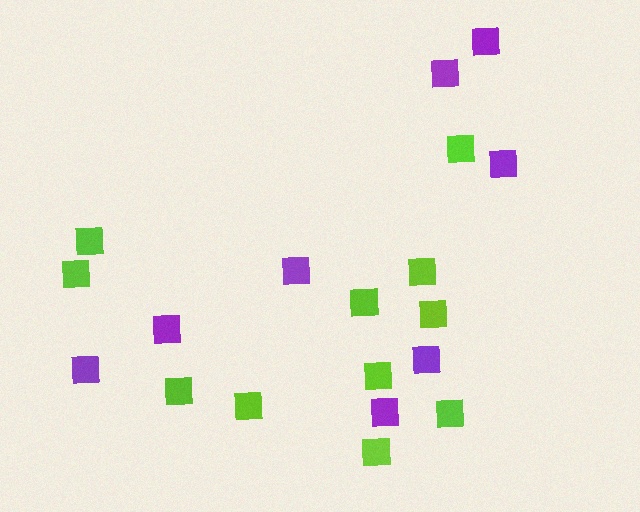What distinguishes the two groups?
There are 2 groups: one group of lime squares (11) and one group of purple squares (8).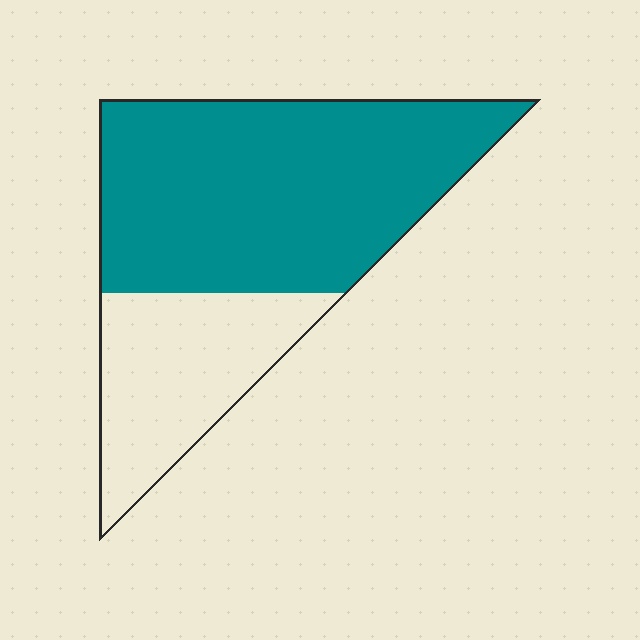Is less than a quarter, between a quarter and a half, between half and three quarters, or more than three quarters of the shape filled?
Between half and three quarters.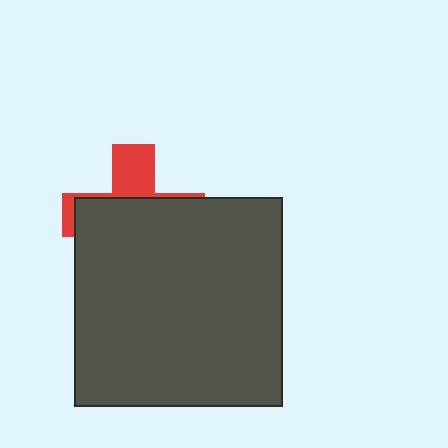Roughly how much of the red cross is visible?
A small part of it is visible (roughly 31%).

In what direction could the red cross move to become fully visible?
The red cross could move up. That would shift it out from behind the dark gray square entirely.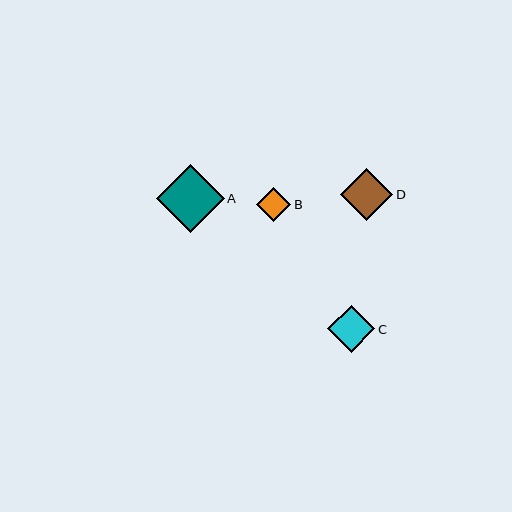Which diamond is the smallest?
Diamond B is the smallest with a size of approximately 34 pixels.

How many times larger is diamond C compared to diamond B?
Diamond C is approximately 1.4 times the size of diamond B.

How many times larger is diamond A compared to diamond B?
Diamond A is approximately 2.0 times the size of diamond B.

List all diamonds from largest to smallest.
From largest to smallest: A, D, C, B.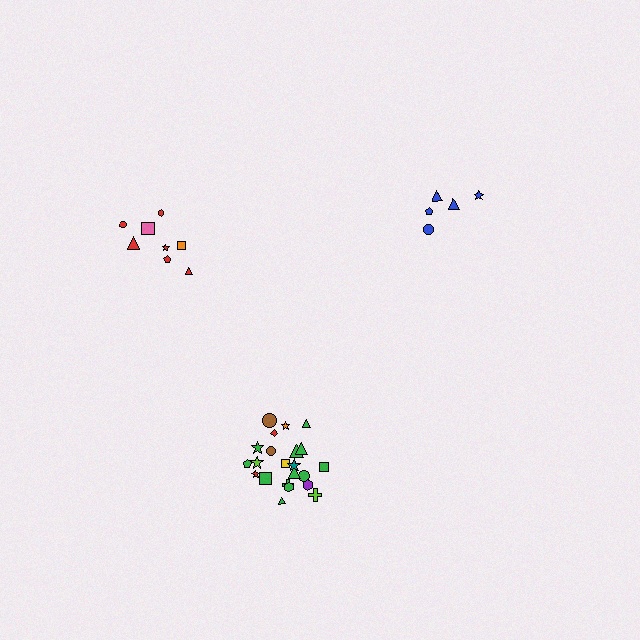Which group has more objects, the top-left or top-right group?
The top-left group.